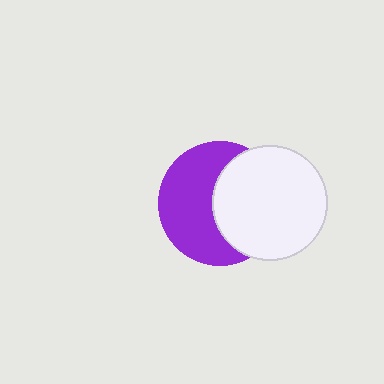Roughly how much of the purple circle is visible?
About half of it is visible (roughly 55%).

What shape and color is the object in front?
The object in front is a white circle.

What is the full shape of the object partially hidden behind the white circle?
The partially hidden object is a purple circle.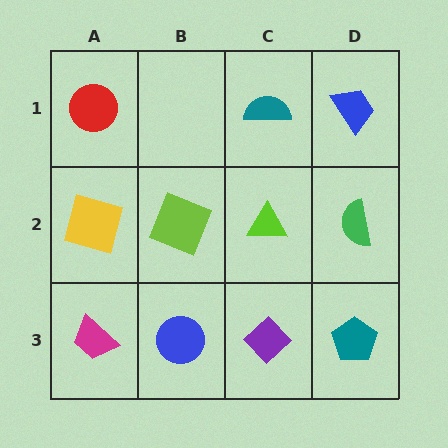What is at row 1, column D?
A blue trapezoid.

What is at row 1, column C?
A teal semicircle.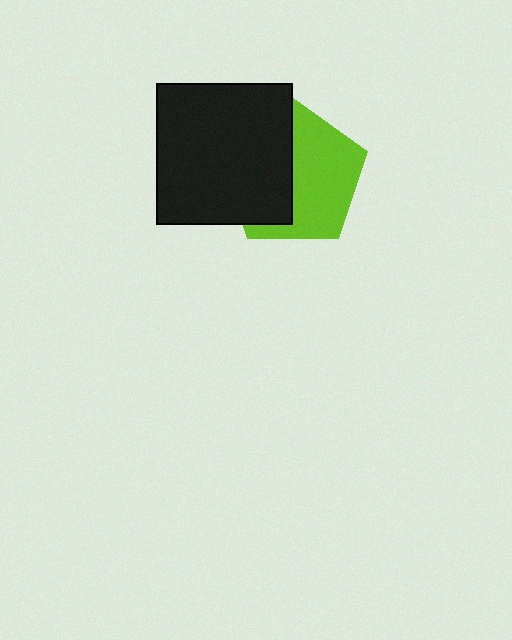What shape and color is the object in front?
The object in front is a black rectangle.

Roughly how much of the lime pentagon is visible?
About half of it is visible (roughly 54%).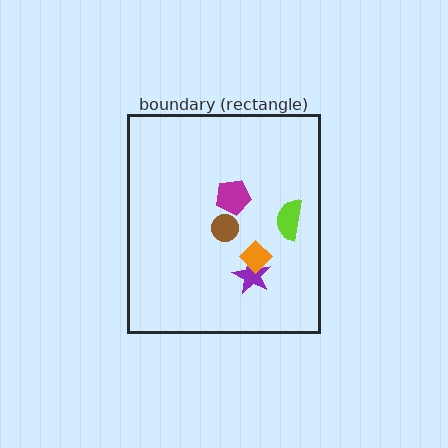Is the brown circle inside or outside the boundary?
Inside.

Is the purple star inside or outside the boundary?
Inside.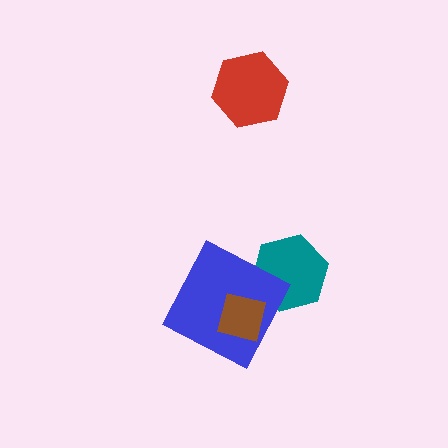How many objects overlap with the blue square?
2 objects overlap with the blue square.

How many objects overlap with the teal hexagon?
1 object overlaps with the teal hexagon.